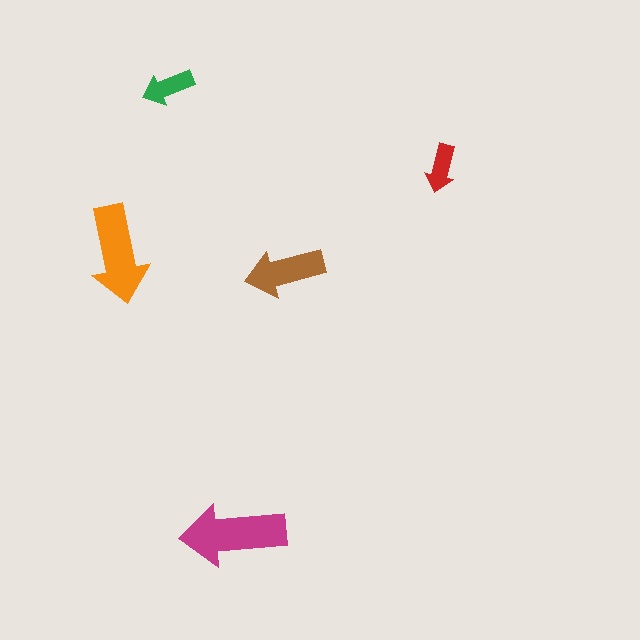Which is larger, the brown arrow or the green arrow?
The brown one.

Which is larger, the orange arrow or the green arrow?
The orange one.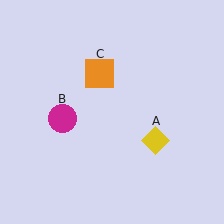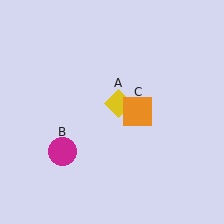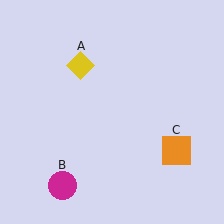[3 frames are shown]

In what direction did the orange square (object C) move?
The orange square (object C) moved down and to the right.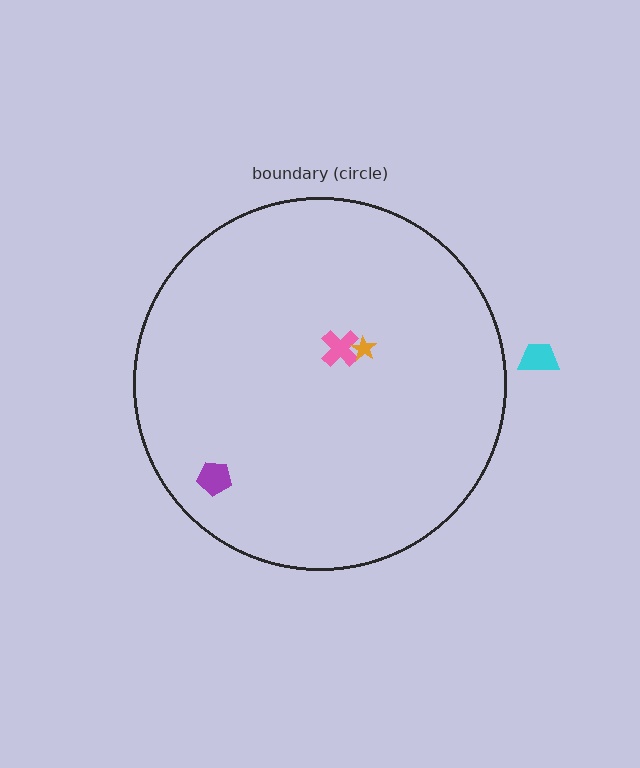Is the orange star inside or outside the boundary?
Inside.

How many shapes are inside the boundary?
3 inside, 1 outside.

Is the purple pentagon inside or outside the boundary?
Inside.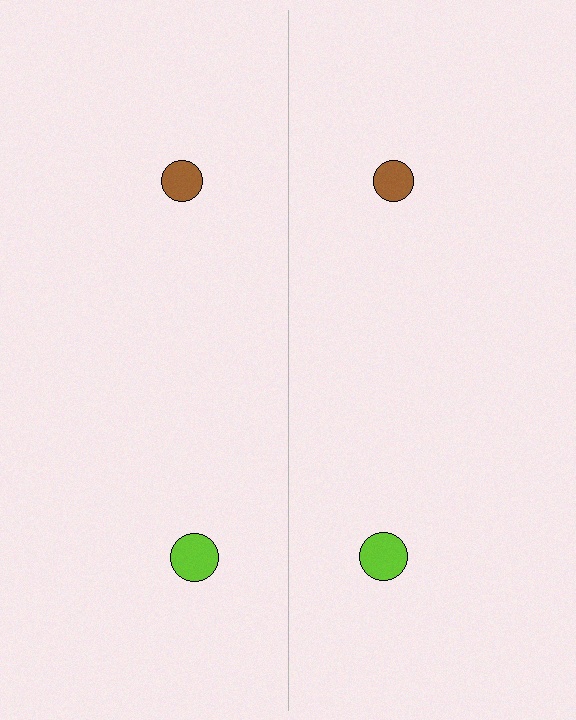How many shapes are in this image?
There are 4 shapes in this image.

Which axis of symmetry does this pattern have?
The pattern has a vertical axis of symmetry running through the center of the image.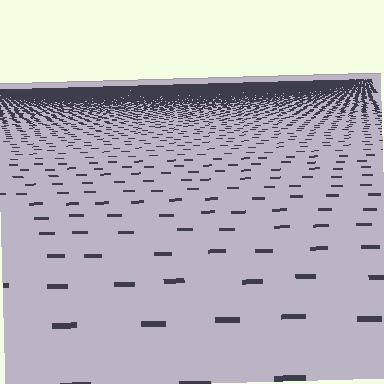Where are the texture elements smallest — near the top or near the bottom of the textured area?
Near the top.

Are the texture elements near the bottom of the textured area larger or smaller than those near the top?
Larger. Near the bottom, elements are closer to the viewer and appear at a bigger on-screen size.